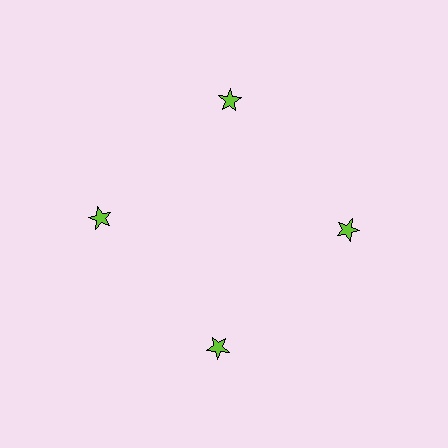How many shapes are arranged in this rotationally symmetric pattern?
There are 4 shapes, arranged in 4 groups of 1.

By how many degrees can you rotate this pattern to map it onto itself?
The pattern maps onto itself every 90 degrees of rotation.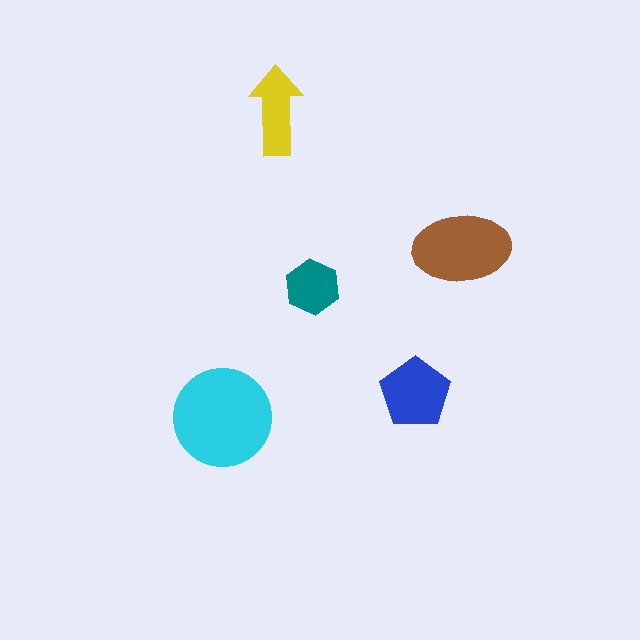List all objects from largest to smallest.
The cyan circle, the brown ellipse, the blue pentagon, the yellow arrow, the teal hexagon.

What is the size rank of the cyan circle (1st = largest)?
1st.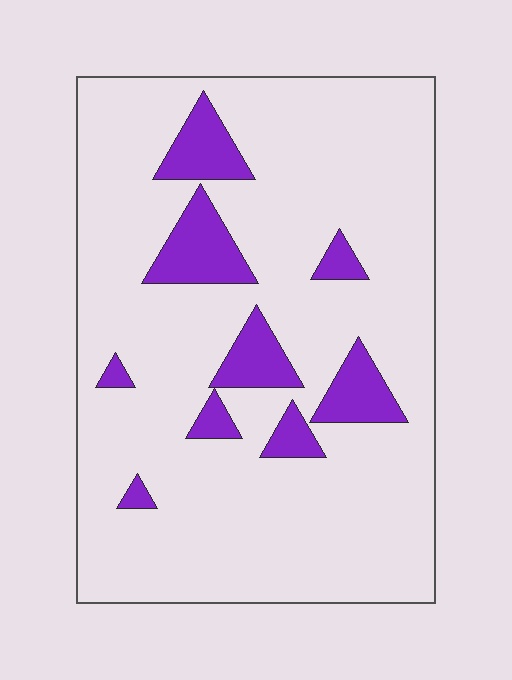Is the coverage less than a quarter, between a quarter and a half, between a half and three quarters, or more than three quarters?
Less than a quarter.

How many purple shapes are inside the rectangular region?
9.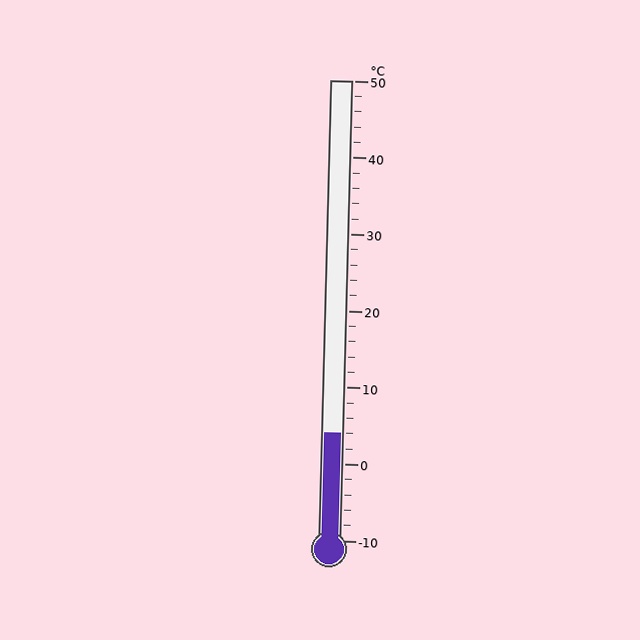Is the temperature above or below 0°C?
The temperature is above 0°C.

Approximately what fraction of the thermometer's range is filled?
The thermometer is filled to approximately 25% of its range.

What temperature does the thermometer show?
The thermometer shows approximately 4°C.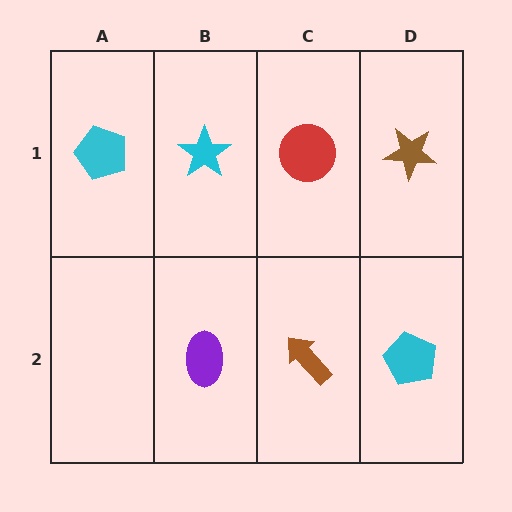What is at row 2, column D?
A cyan pentagon.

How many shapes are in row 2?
3 shapes.